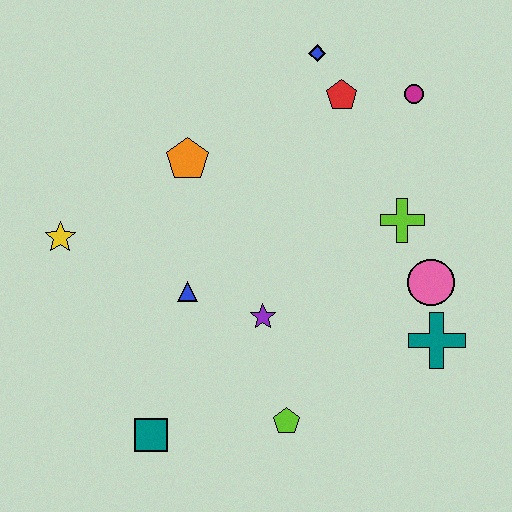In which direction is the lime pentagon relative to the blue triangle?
The lime pentagon is below the blue triangle.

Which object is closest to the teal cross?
The pink circle is closest to the teal cross.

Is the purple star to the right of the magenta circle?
No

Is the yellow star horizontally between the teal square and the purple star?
No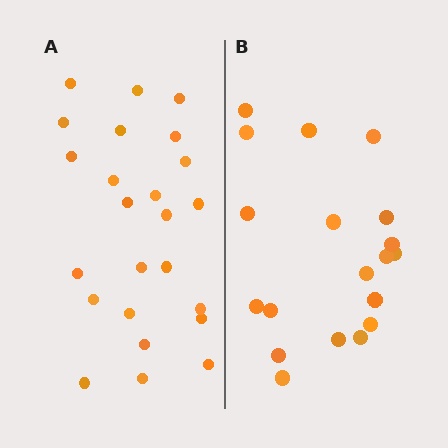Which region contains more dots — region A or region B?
Region A (the left region) has more dots.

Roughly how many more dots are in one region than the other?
Region A has about 5 more dots than region B.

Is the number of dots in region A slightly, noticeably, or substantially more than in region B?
Region A has noticeably more, but not dramatically so. The ratio is roughly 1.3 to 1.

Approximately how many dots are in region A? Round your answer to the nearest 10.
About 20 dots. (The exact count is 24, which rounds to 20.)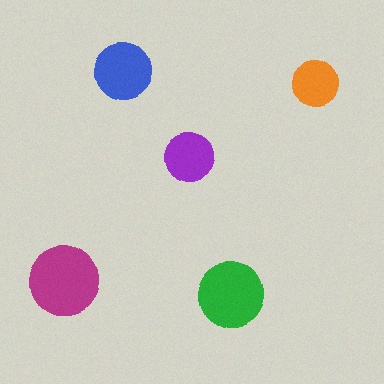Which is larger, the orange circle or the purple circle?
The purple one.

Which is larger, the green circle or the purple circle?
The green one.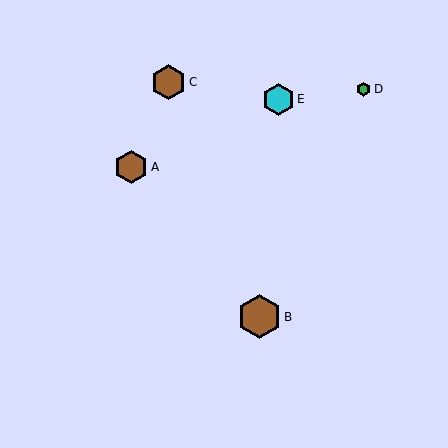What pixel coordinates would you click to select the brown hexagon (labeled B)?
Click at (259, 317) to select the brown hexagon B.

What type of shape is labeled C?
Shape C is a brown hexagon.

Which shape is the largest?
The brown hexagon (labeled B) is the largest.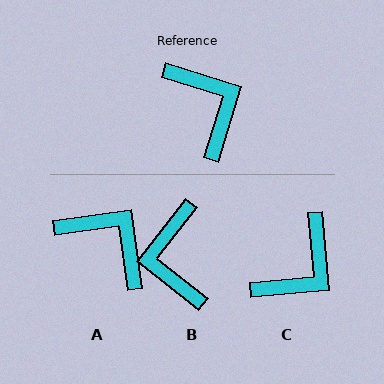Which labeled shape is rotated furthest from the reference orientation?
B, about 159 degrees away.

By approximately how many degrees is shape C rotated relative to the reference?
Approximately 68 degrees clockwise.